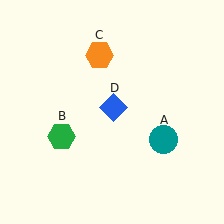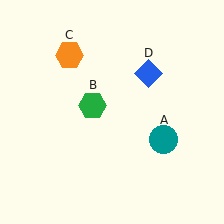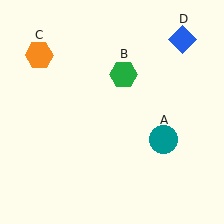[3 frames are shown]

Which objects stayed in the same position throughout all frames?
Teal circle (object A) remained stationary.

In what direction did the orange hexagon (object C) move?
The orange hexagon (object C) moved left.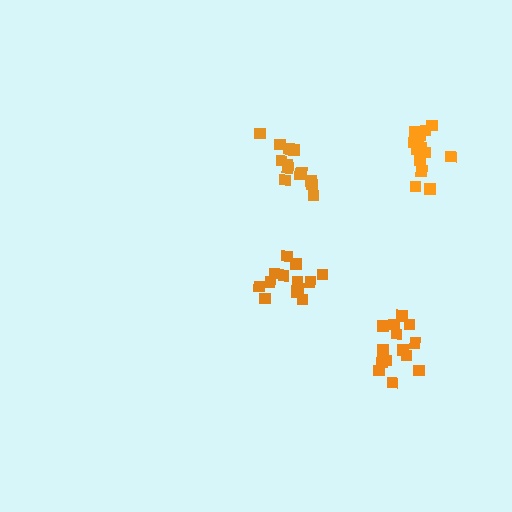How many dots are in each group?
Group 1: 13 dots, Group 2: 14 dots, Group 3: 15 dots, Group 4: 13 dots (55 total).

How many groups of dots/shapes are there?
There are 4 groups.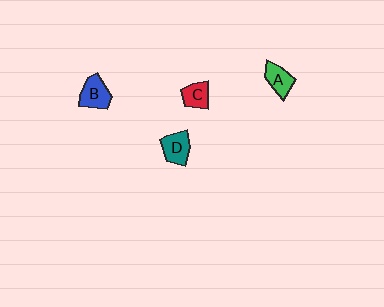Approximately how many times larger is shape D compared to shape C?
Approximately 1.3 times.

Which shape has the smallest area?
Shape C (red).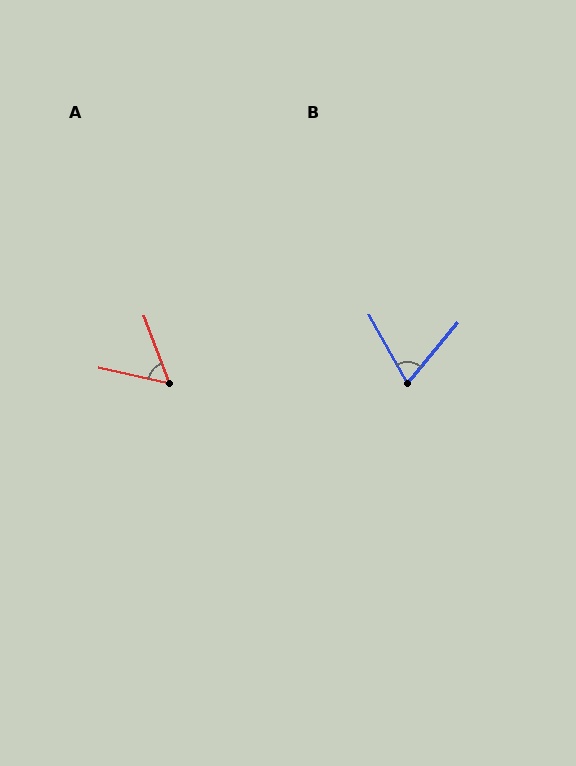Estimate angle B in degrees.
Approximately 69 degrees.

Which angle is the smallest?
A, at approximately 57 degrees.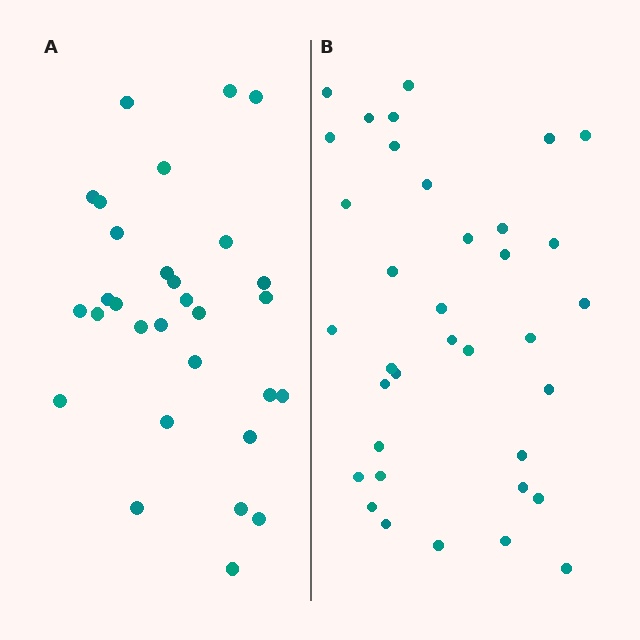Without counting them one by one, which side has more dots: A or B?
Region B (the right region) has more dots.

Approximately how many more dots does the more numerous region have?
Region B has about 6 more dots than region A.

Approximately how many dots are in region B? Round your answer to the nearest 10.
About 40 dots. (The exact count is 36, which rounds to 40.)